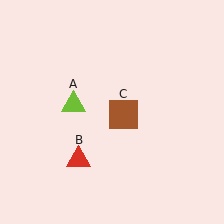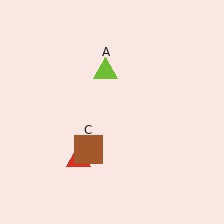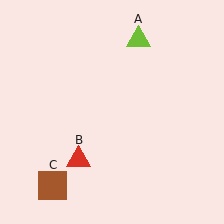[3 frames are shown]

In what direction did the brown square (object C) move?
The brown square (object C) moved down and to the left.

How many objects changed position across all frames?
2 objects changed position: lime triangle (object A), brown square (object C).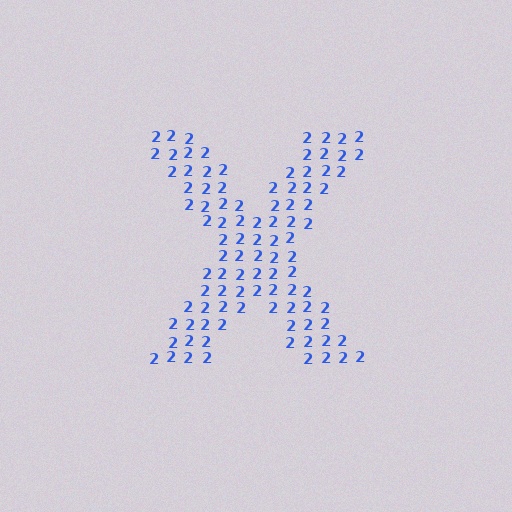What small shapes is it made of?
It is made of small digit 2's.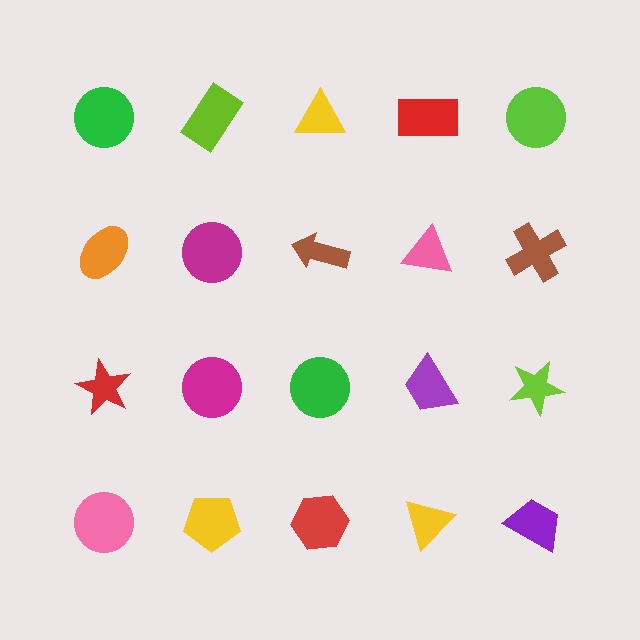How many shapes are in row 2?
5 shapes.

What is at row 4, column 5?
A purple trapezoid.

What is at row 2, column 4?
A pink triangle.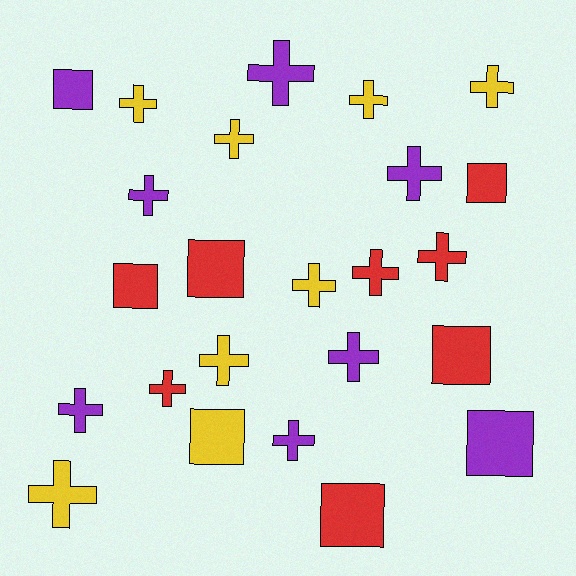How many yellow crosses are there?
There are 7 yellow crosses.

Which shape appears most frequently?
Cross, with 16 objects.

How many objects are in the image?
There are 24 objects.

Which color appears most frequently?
Yellow, with 8 objects.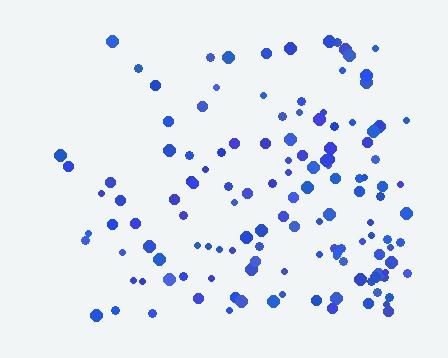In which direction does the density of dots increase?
From left to right, with the right side densest.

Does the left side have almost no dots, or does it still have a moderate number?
Still a moderate number, just noticeably fewer than the right.